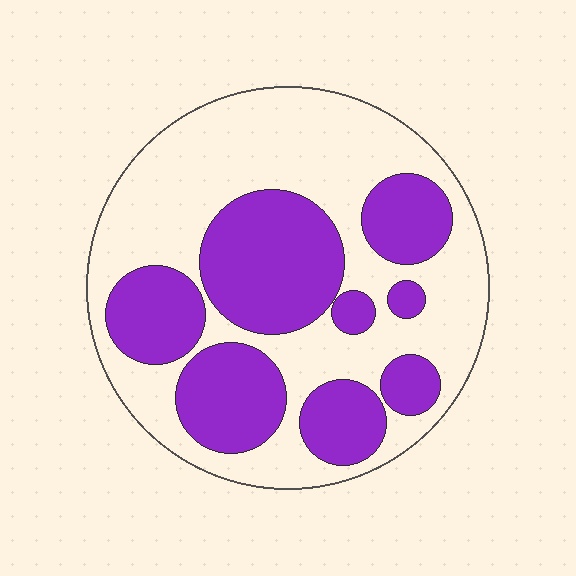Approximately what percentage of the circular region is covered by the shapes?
Approximately 40%.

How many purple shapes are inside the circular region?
8.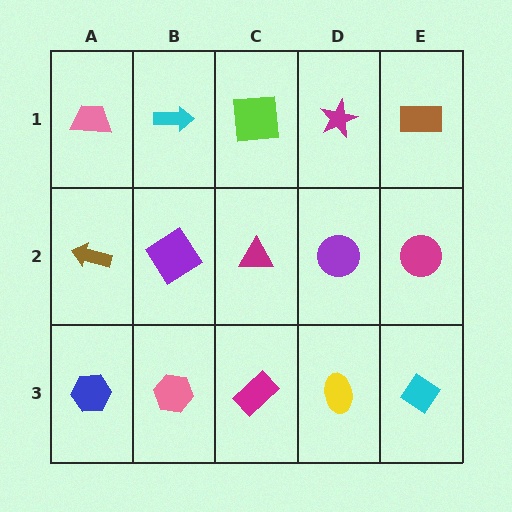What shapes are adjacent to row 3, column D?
A purple circle (row 2, column D), a magenta rectangle (row 3, column C), a cyan diamond (row 3, column E).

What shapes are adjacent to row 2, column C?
A lime square (row 1, column C), a magenta rectangle (row 3, column C), a purple diamond (row 2, column B), a purple circle (row 2, column D).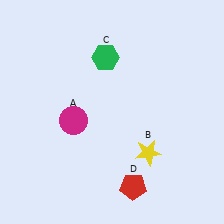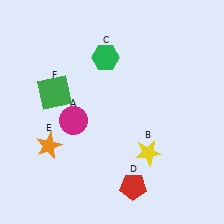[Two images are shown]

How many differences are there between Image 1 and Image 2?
There are 2 differences between the two images.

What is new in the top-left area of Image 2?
A green square (F) was added in the top-left area of Image 2.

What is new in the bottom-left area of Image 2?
An orange star (E) was added in the bottom-left area of Image 2.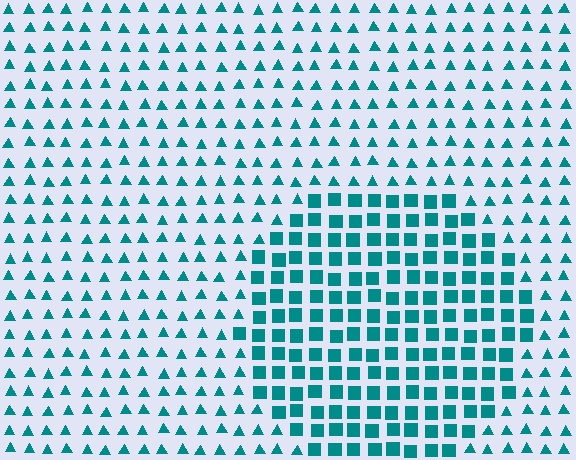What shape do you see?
I see a circle.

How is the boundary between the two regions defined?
The boundary is defined by a change in element shape: squares inside vs. triangles outside. All elements share the same color and spacing.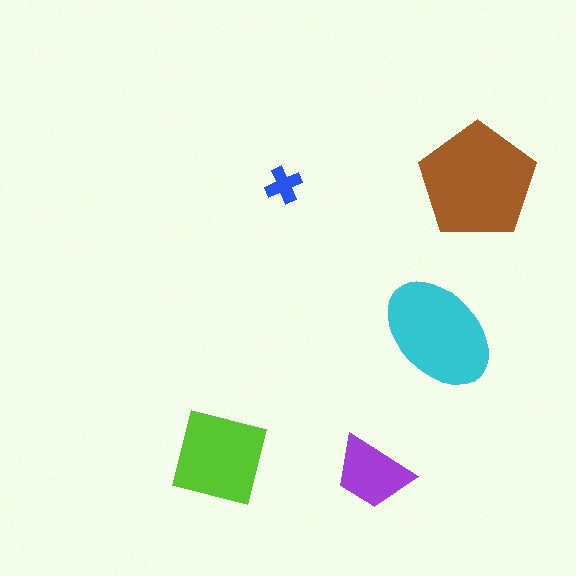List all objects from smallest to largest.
The blue cross, the purple trapezoid, the lime square, the cyan ellipse, the brown pentagon.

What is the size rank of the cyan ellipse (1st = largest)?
2nd.